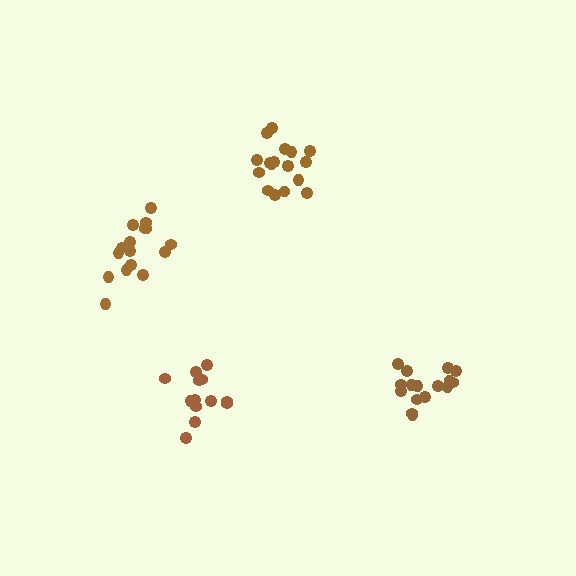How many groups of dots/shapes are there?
There are 4 groups.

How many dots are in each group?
Group 1: 16 dots, Group 2: 13 dots, Group 3: 17 dots, Group 4: 16 dots (62 total).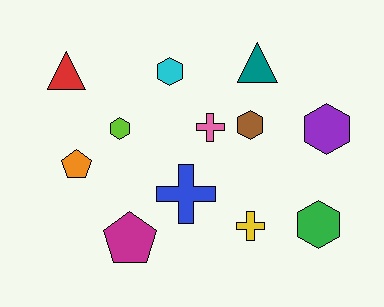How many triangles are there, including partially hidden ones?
There are 2 triangles.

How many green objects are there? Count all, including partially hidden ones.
There is 1 green object.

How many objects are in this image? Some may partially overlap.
There are 12 objects.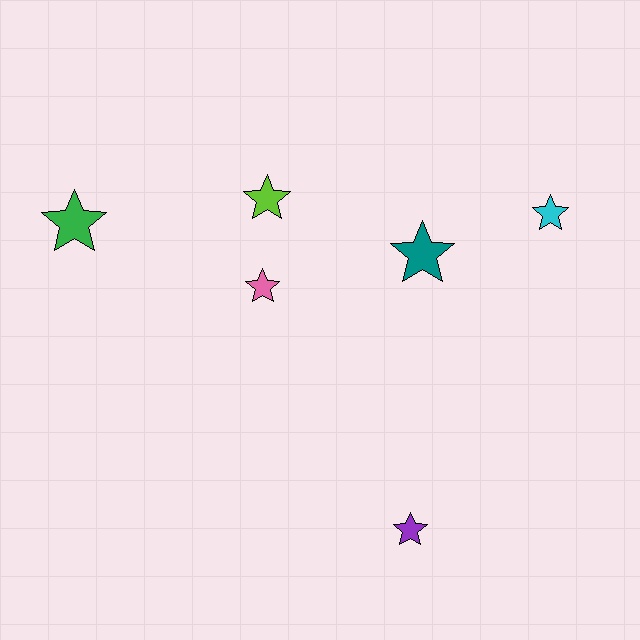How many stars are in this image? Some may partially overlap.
There are 6 stars.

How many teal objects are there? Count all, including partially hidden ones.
There is 1 teal object.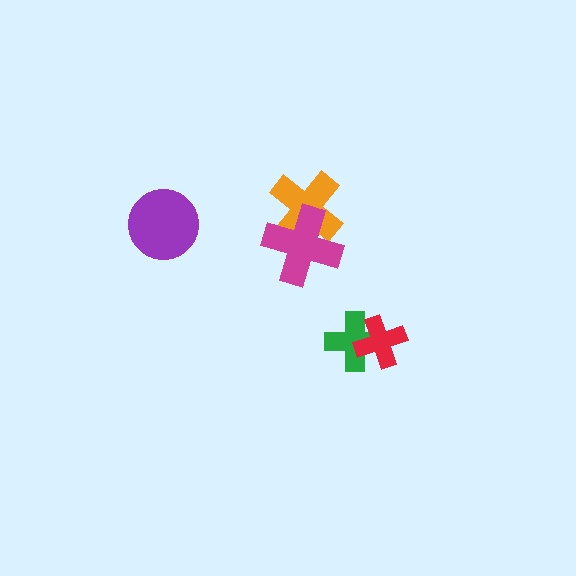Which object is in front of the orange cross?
The magenta cross is in front of the orange cross.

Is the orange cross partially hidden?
Yes, it is partially covered by another shape.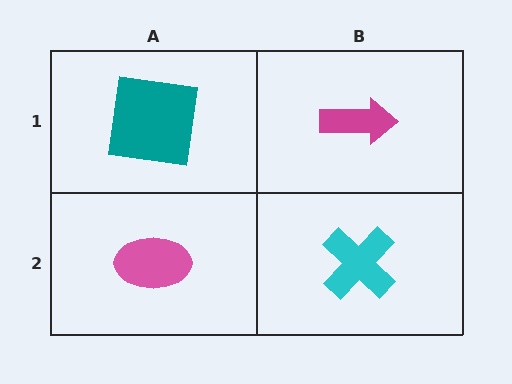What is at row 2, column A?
A pink ellipse.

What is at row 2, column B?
A cyan cross.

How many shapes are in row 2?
2 shapes.